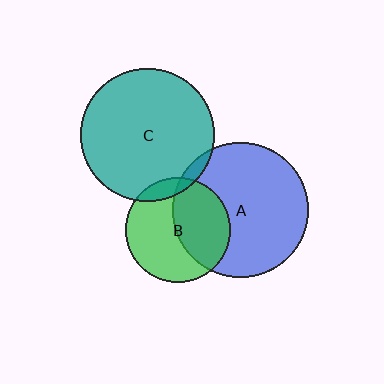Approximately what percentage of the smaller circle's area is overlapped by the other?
Approximately 5%.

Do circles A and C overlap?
Yes.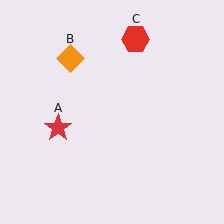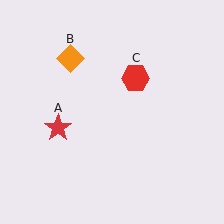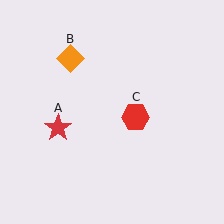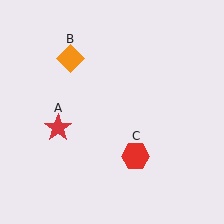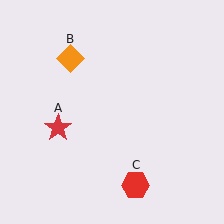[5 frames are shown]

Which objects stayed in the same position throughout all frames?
Red star (object A) and orange diamond (object B) remained stationary.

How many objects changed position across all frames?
1 object changed position: red hexagon (object C).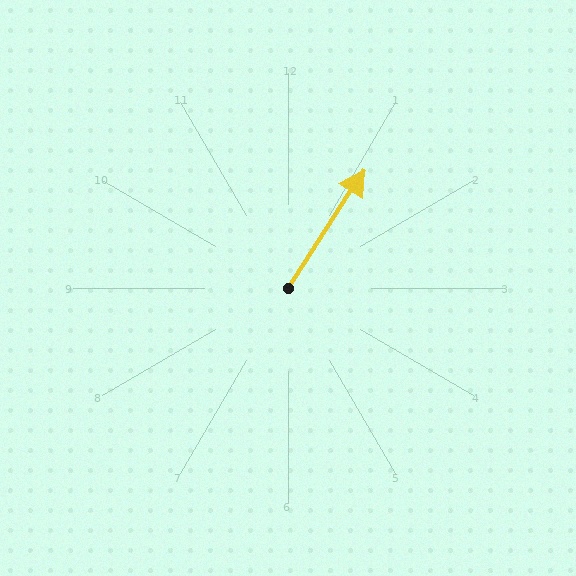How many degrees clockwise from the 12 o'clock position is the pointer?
Approximately 33 degrees.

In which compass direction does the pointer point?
Northeast.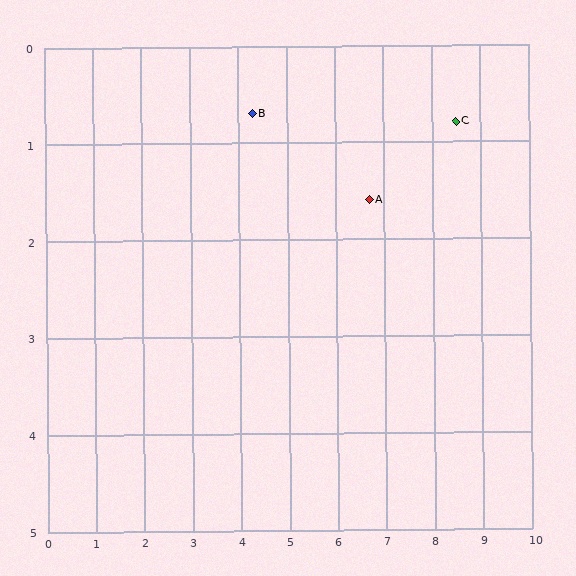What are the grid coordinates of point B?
Point B is at approximately (4.3, 0.7).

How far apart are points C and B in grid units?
Points C and B are about 4.2 grid units apart.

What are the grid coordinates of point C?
Point C is at approximately (8.5, 0.8).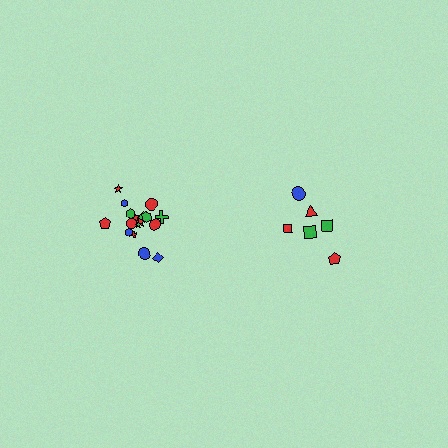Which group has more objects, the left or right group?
The left group.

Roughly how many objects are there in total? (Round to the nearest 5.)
Roughly 25 objects in total.